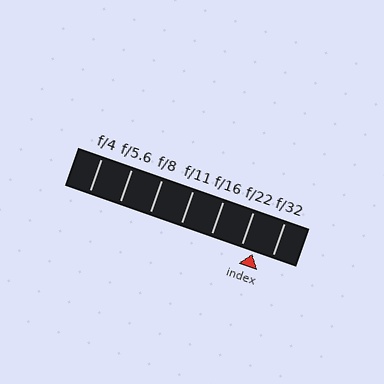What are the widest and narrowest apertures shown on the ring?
The widest aperture shown is f/4 and the narrowest is f/32.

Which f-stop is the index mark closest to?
The index mark is closest to f/22.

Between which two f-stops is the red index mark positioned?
The index mark is between f/22 and f/32.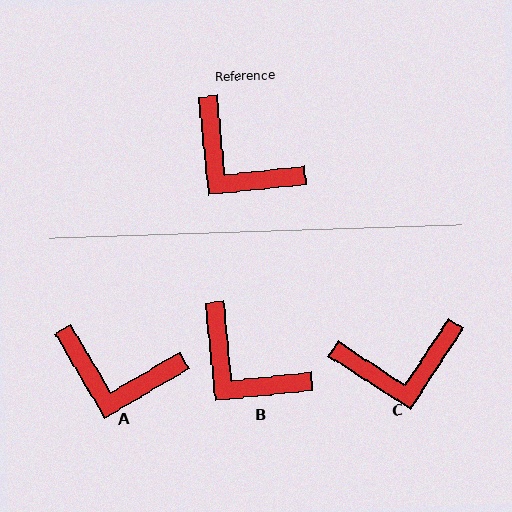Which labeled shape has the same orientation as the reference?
B.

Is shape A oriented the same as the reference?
No, it is off by about 25 degrees.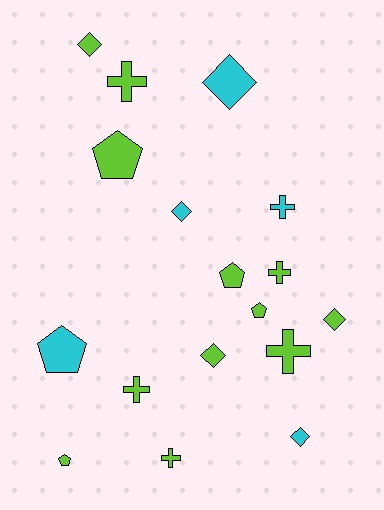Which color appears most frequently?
Lime, with 12 objects.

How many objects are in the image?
There are 17 objects.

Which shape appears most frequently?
Diamond, with 6 objects.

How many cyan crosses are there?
There is 1 cyan cross.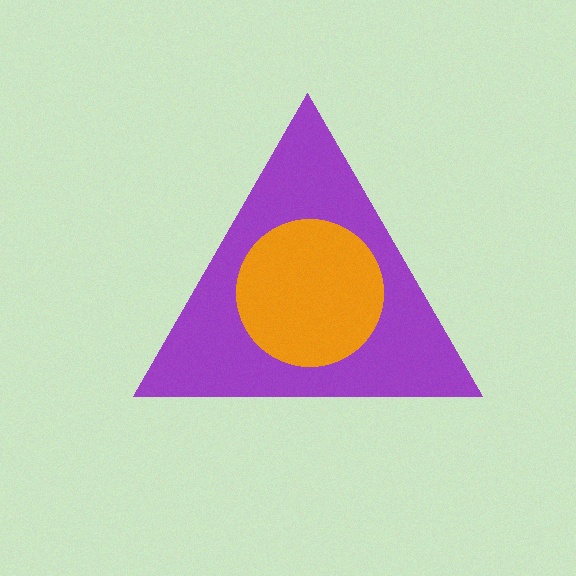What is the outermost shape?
The purple triangle.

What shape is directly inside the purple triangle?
The orange circle.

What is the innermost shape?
The orange circle.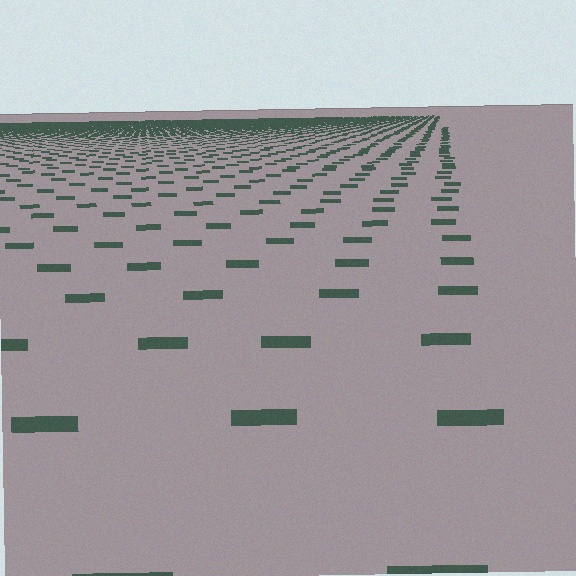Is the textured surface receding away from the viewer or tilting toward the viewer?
The surface is receding away from the viewer. Texture elements get smaller and denser toward the top.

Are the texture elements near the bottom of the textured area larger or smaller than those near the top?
Larger. Near the bottom, elements are closer to the viewer and appear at a bigger on-screen size.